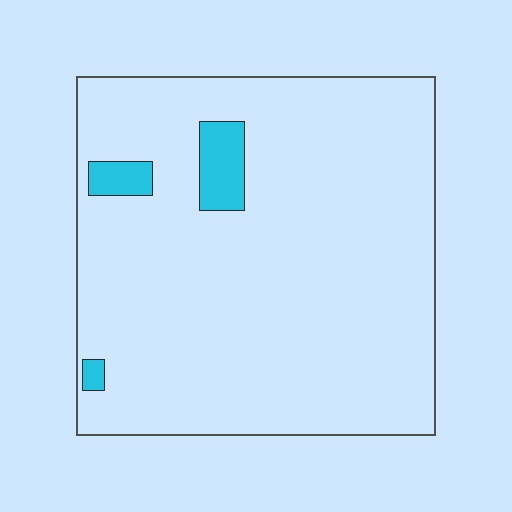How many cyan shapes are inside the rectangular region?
3.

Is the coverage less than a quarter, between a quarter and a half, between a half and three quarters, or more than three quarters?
Less than a quarter.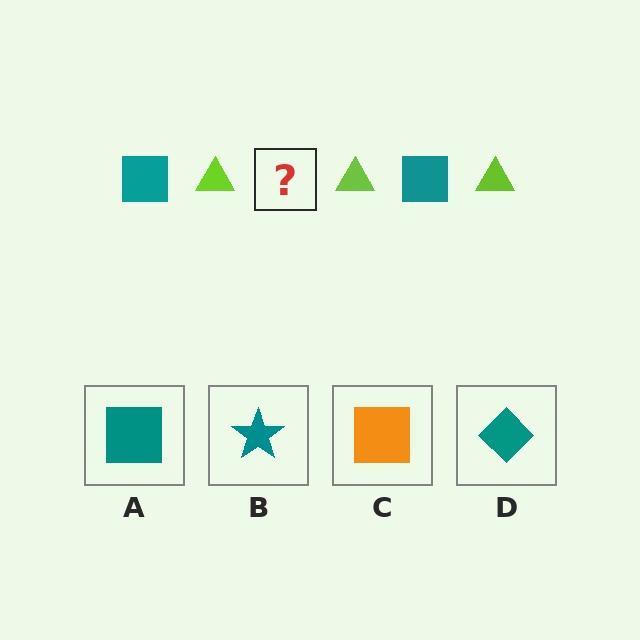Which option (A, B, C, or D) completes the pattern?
A.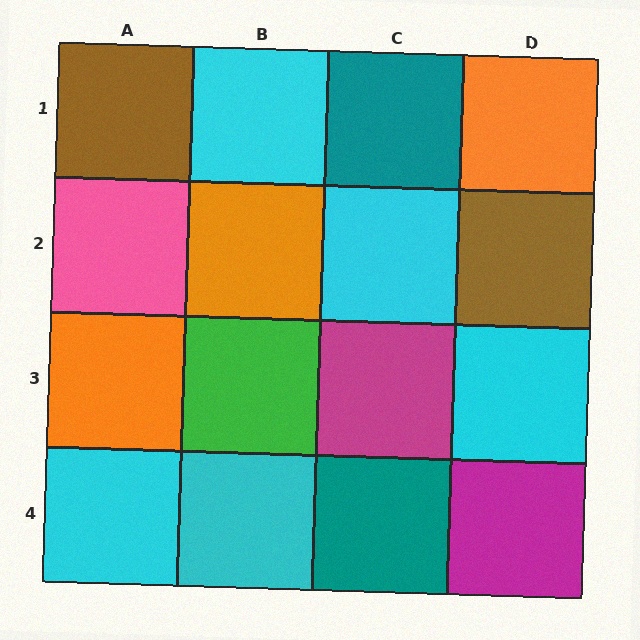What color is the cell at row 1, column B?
Cyan.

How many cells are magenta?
2 cells are magenta.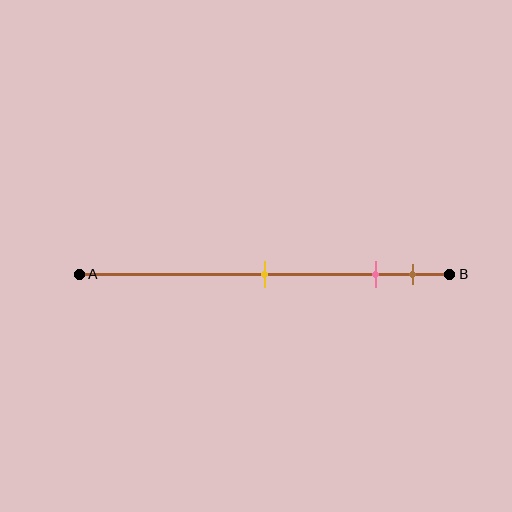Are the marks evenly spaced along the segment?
No, the marks are not evenly spaced.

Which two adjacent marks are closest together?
The pink and brown marks are the closest adjacent pair.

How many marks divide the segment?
There are 3 marks dividing the segment.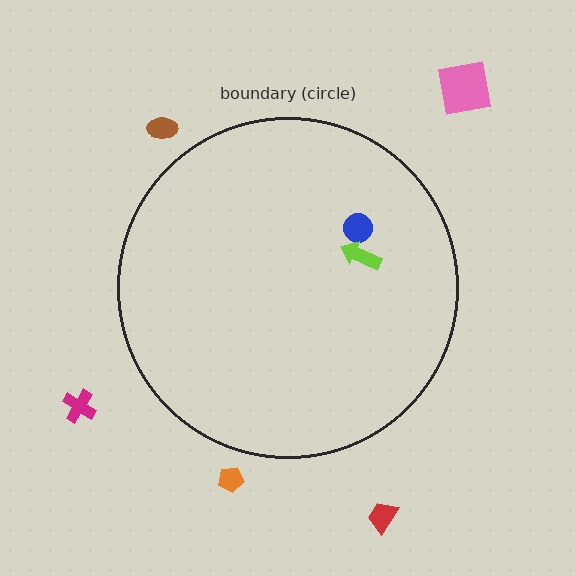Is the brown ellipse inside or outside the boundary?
Outside.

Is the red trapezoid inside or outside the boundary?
Outside.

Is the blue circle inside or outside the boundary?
Inside.